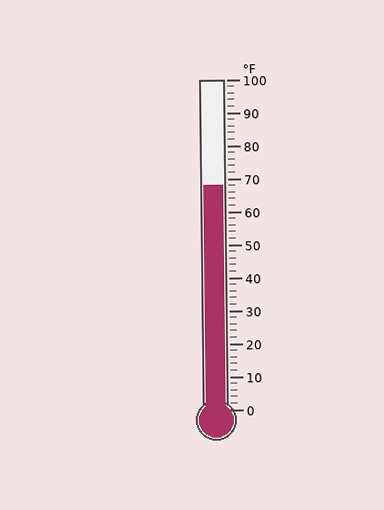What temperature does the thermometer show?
The thermometer shows approximately 68°F.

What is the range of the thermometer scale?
The thermometer scale ranges from 0°F to 100°F.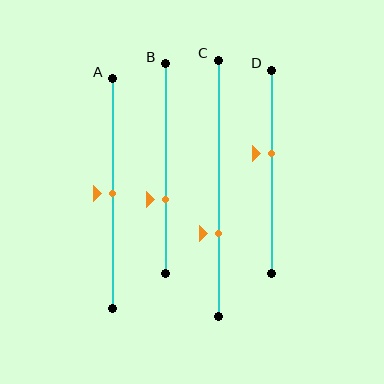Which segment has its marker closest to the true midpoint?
Segment A has its marker closest to the true midpoint.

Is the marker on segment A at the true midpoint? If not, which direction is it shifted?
Yes, the marker on segment A is at the true midpoint.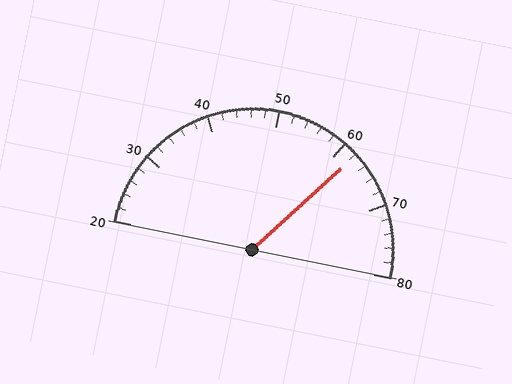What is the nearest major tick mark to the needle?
The nearest major tick mark is 60.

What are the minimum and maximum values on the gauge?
The gauge ranges from 20 to 80.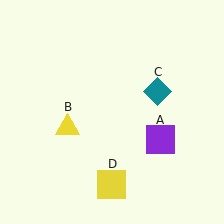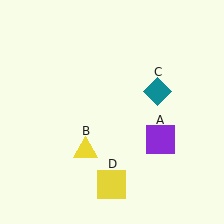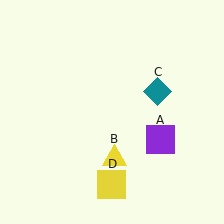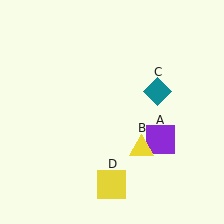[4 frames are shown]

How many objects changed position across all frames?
1 object changed position: yellow triangle (object B).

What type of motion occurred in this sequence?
The yellow triangle (object B) rotated counterclockwise around the center of the scene.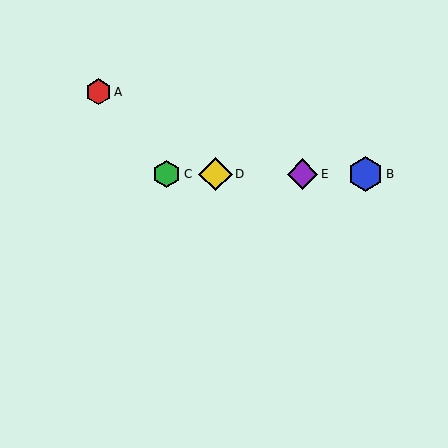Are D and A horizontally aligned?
No, D is at y≈174 and A is at y≈92.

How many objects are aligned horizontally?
4 objects (B, C, D, E) are aligned horizontally.